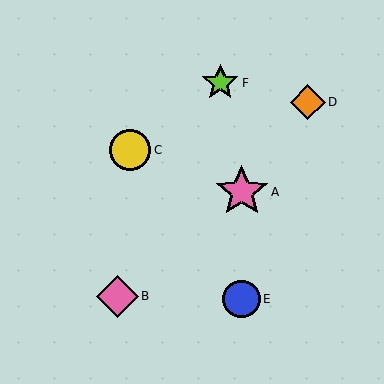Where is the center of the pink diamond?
The center of the pink diamond is at (117, 296).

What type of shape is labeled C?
Shape C is a yellow circle.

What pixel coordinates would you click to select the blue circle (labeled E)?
Click at (241, 299) to select the blue circle E.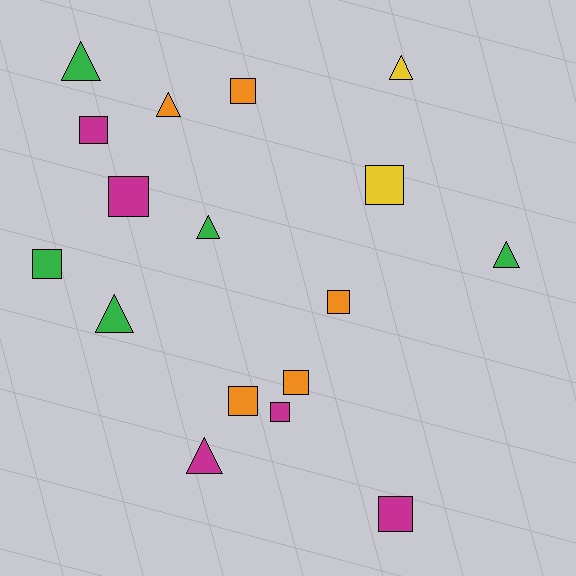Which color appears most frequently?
Orange, with 5 objects.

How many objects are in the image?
There are 17 objects.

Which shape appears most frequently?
Square, with 10 objects.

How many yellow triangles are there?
There is 1 yellow triangle.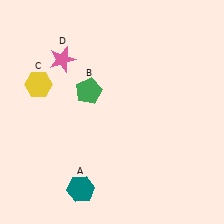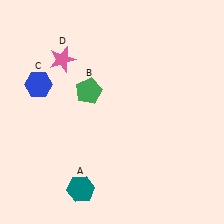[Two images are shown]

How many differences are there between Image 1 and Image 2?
There is 1 difference between the two images.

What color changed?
The hexagon (C) changed from yellow in Image 1 to blue in Image 2.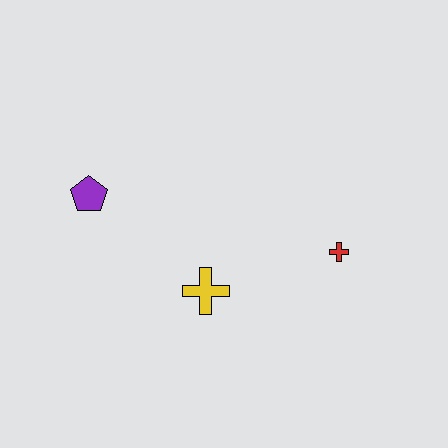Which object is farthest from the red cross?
The purple pentagon is farthest from the red cross.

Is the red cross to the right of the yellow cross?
Yes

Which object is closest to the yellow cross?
The red cross is closest to the yellow cross.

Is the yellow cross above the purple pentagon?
No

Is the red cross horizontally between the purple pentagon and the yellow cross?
No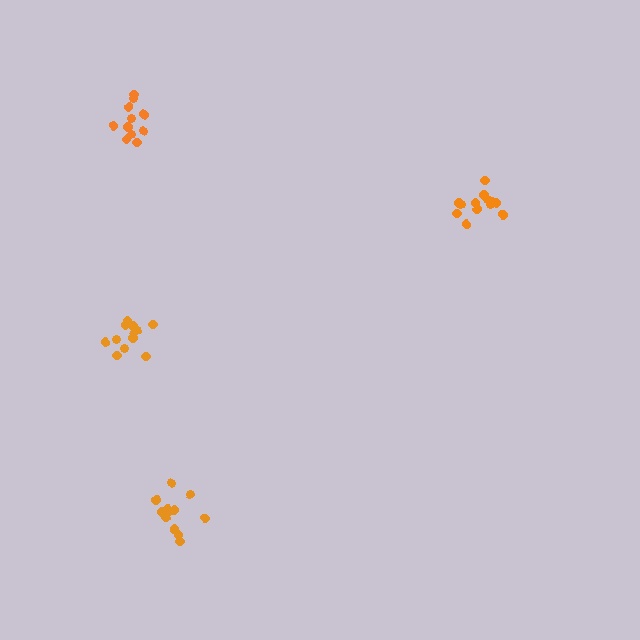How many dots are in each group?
Group 1: 12 dots, Group 2: 11 dots, Group 3: 13 dots, Group 4: 12 dots (48 total).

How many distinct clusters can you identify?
There are 4 distinct clusters.